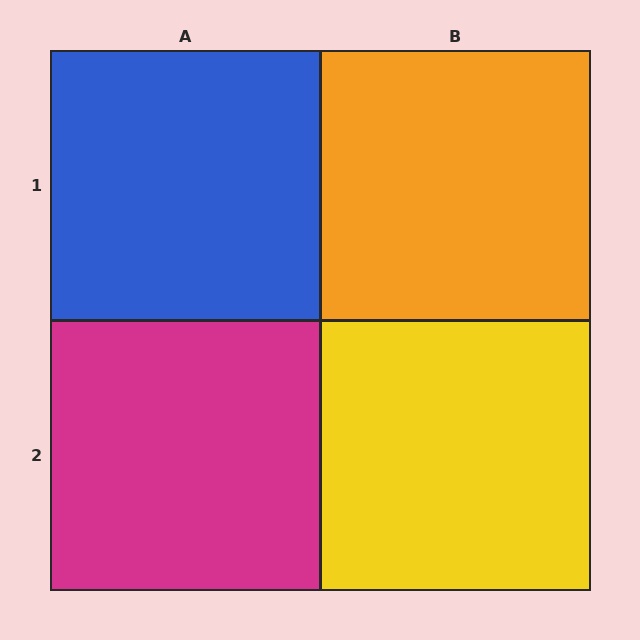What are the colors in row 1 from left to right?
Blue, orange.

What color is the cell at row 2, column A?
Magenta.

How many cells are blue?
1 cell is blue.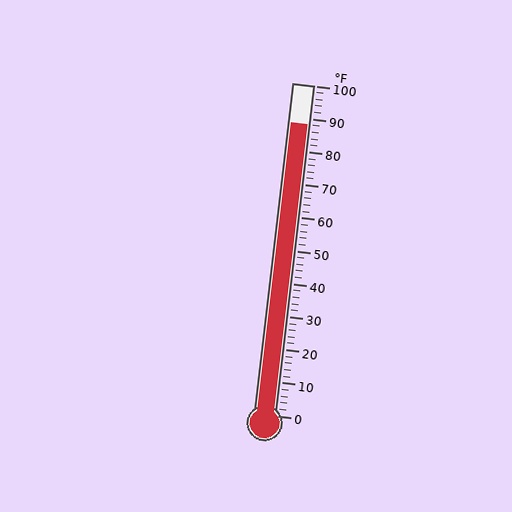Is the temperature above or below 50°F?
The temperature is above 50°F.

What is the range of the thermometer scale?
The thermometer scale ranges from 0°F to 100°F.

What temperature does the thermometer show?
The thermometer shows approximately 88°F.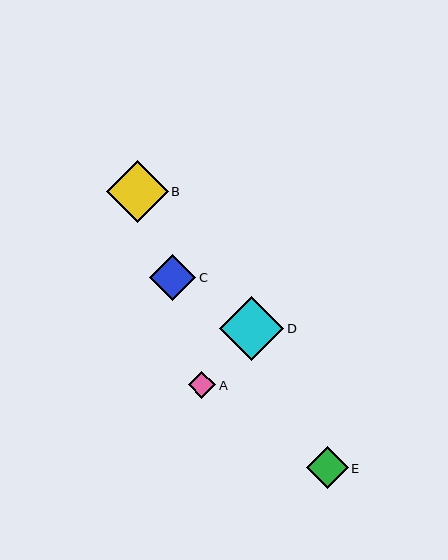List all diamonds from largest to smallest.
From largest to smallest: D, B, C, E, A.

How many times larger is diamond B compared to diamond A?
Diamond B is approximately 2.3 times the size of diamond A.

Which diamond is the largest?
Diamond D is the largest with a size of approximately 64 pixels.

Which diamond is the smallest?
Diamond A is the smallest with a size of approximately 27 pixels.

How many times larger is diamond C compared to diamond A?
Diamond C is approximately 1.7 times the size of diamond A.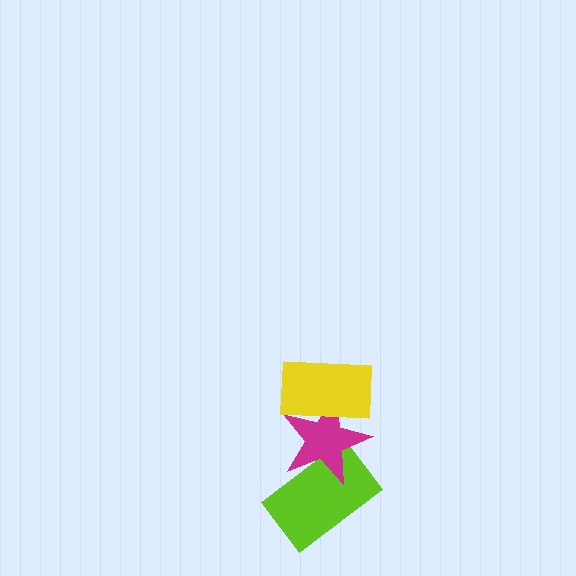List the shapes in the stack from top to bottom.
From top to bottom: the yellow rectangle, the magenta star, the lime rectangle.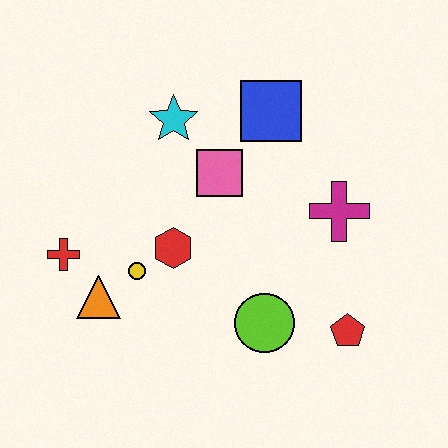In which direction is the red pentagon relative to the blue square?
The red pentagon is below the blue square.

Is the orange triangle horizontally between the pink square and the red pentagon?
No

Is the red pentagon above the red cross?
No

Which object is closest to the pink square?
The cyan star is closest to the pink square.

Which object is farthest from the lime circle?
The cyan star is farthest from the lime circle.